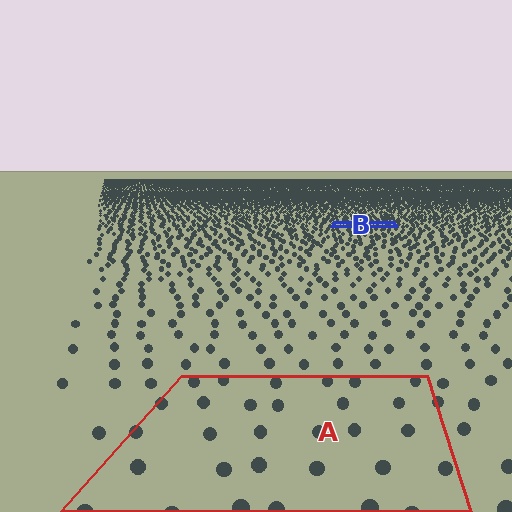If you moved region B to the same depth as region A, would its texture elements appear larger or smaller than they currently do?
They would appear larger. At a closer depth, the same texture elements are projected at a bigger on-screen size.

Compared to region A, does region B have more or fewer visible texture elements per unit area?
Region B has more texture elements per unit area — they are packed more densely because it is farther away.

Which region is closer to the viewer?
Region A is closer. The texture elements there are larger and more spread out.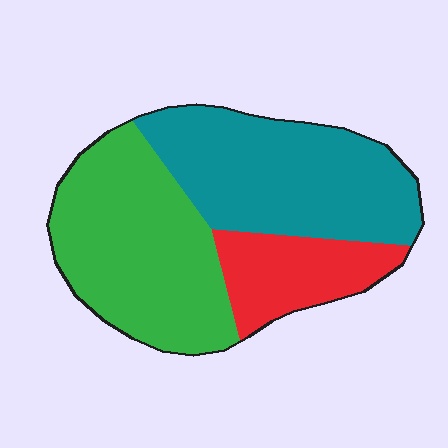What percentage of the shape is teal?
Teal takes up about two fifths (2/5) of the shape.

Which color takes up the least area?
Red, at roughly 20%.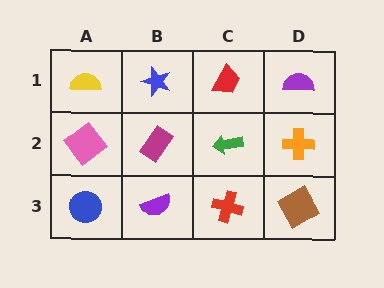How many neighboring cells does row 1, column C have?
3.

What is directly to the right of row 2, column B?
A green arrow.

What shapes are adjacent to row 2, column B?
A blue star (row 1, column B), a purple semicircle (row 3, column B), a pink diamond (row 2, column A), a green arrow (row 2, column C).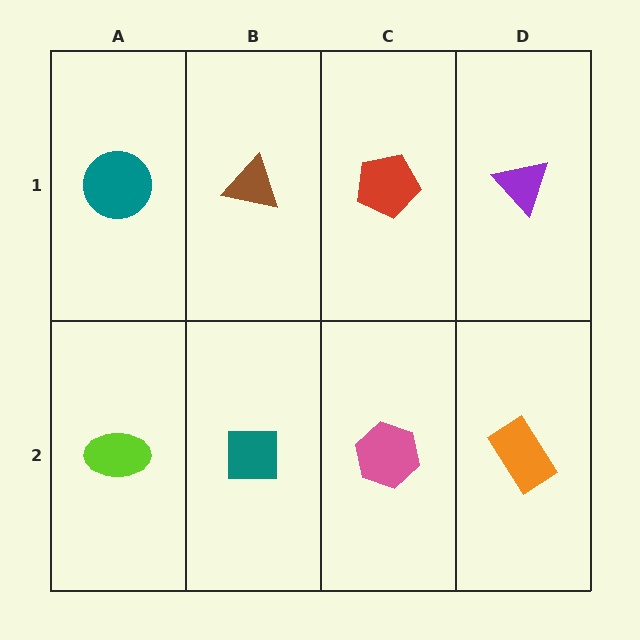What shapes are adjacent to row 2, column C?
A red pentagon (row 1, column C), a teal square (row 2, column B), an orange rectangle (row 2, column D).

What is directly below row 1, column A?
A lime ellipse.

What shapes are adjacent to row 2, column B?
A brown triangle (row 1, column B), a lime ellipse (row 2, column A), a pink hexagon (row 2, column C).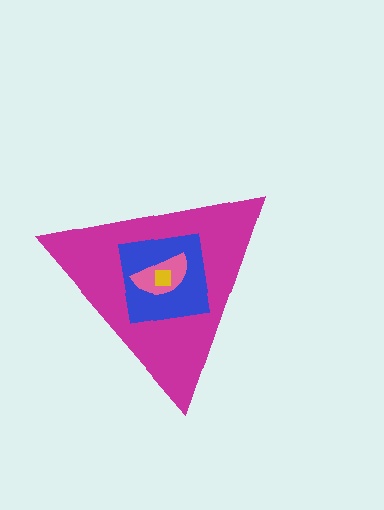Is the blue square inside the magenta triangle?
Yes.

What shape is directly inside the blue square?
The pink semicircle.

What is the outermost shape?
The magenta triangle.